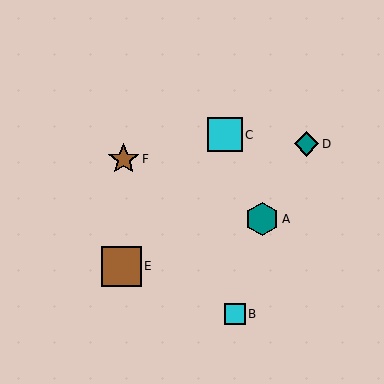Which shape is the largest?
The brown square (labeled E) is the largest.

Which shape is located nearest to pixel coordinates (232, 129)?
The cyan square (labeled C) at (225, 135) is nearest to that location.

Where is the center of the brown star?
The center of the brown star is at (124, 159).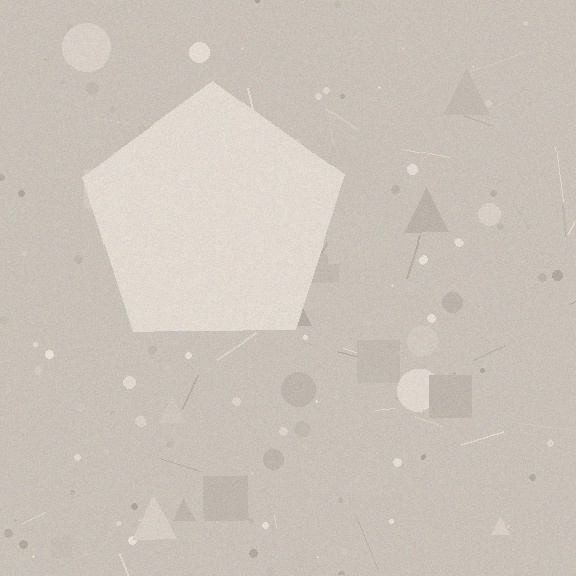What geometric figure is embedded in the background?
A pentagon is embedded in the background.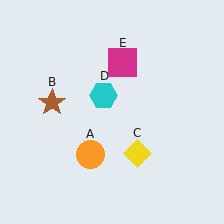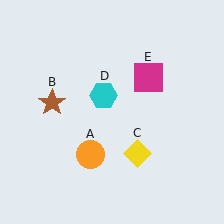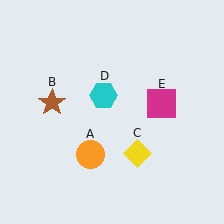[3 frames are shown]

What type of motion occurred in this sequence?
The magenta square (object E) rotated clockwise around the center of the scene.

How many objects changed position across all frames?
1 object changed position: magenta square (object E).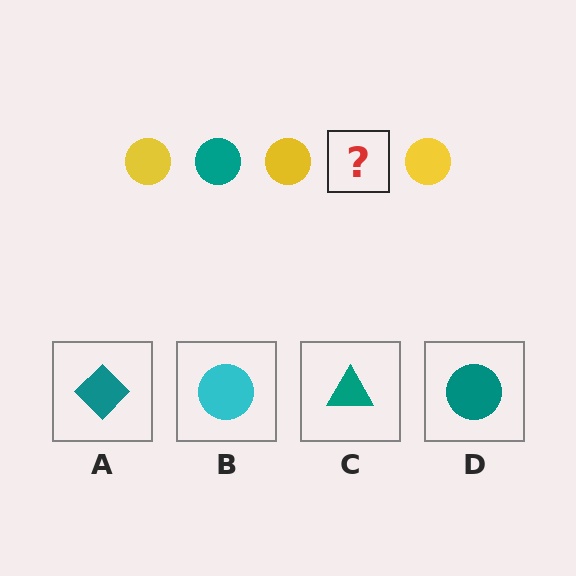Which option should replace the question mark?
Option D.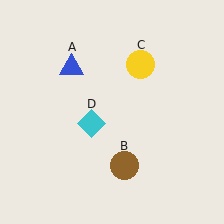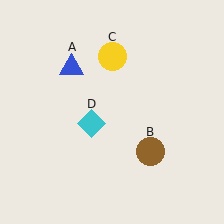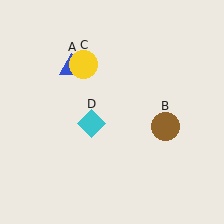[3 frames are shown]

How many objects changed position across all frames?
2 objects changed position: brown circle (object B), yellow circle (object C).